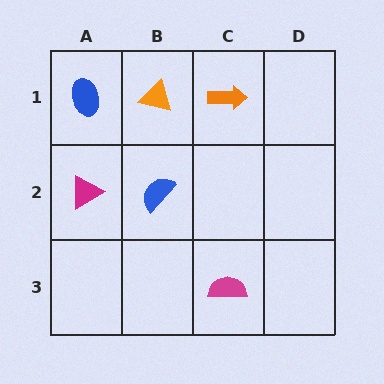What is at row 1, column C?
An orange arrow.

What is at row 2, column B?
A blue semicircle.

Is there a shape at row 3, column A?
No, that cell is empty.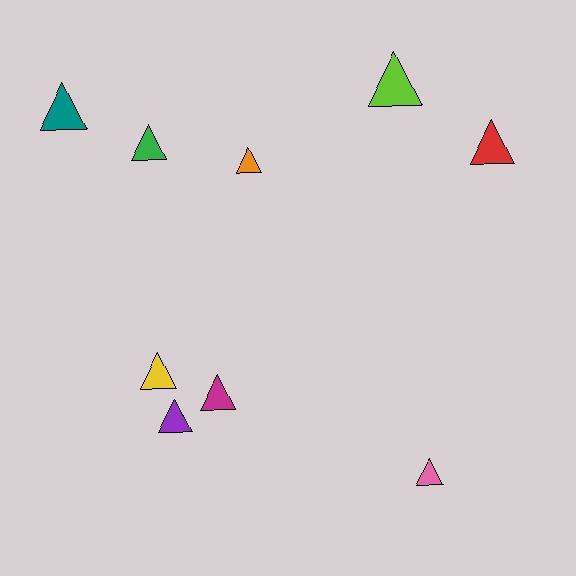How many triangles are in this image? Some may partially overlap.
There are 9 triangles.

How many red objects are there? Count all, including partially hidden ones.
There is 1 red object.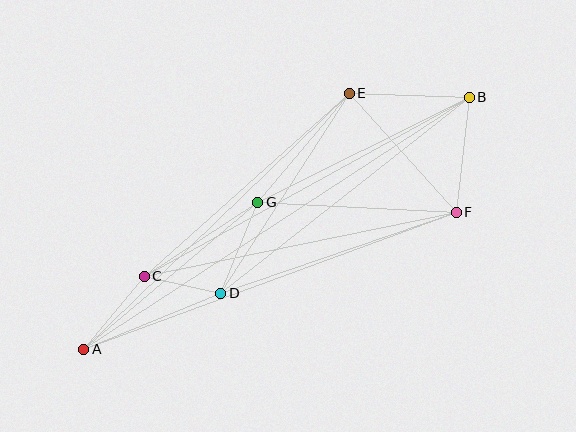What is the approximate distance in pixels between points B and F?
The distance between B and F is approximately 116 pixels.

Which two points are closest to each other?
Points C and D are closest to each other.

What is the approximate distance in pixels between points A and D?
The distance between A and D is approximately 148 pixels.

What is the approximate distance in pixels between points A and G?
The distance between A and G is approximately 228 pixels.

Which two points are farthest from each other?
Points A and B are farthest from each other.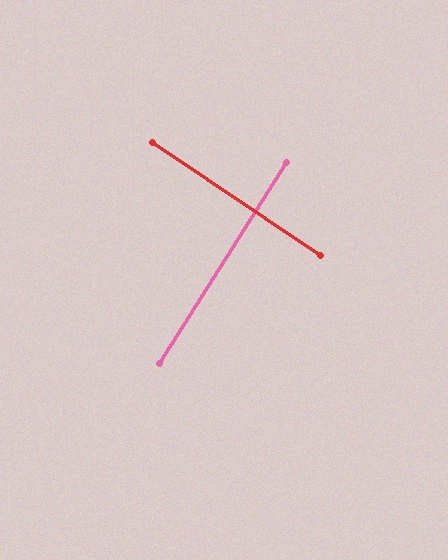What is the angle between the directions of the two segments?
Approximately 88 degrees.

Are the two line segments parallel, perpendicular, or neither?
Perpendicular — they meet at approximately 88°.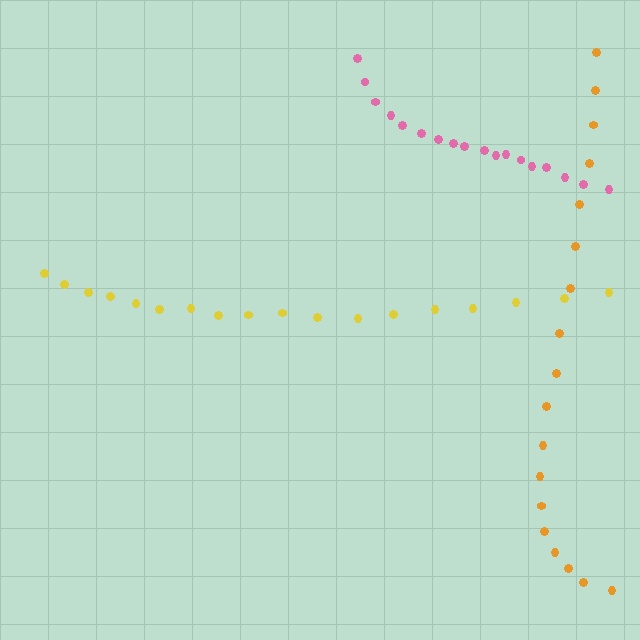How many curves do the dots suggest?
There are 3 distinct paths.